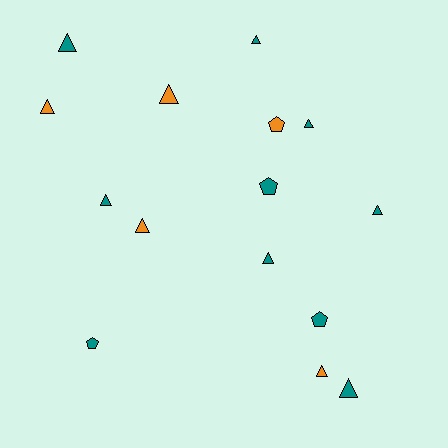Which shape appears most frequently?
Triangle, with 11 objects.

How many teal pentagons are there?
There are 3 teal pentagons.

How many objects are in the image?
There are 15 objects.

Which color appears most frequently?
Teal, with 10 objects.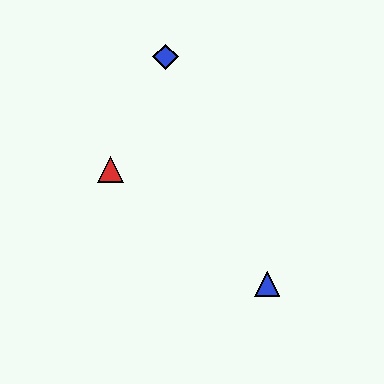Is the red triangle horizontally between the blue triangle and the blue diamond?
No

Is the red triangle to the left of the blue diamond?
Yes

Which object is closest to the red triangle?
The blue diamond is closest to the red triangle.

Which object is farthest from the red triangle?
The blue triangle is farthest from the red triangle.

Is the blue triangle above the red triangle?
No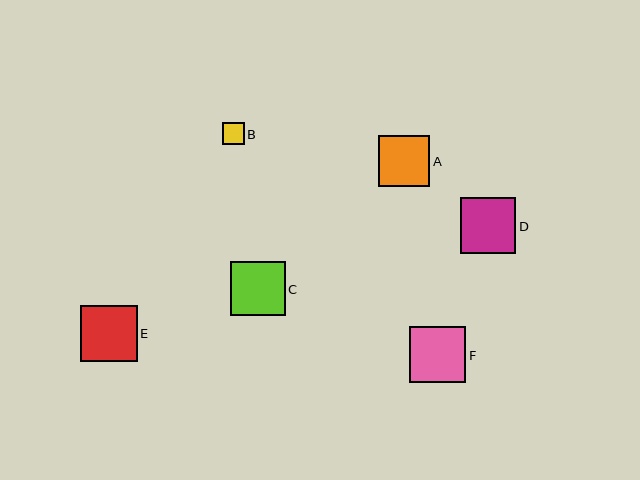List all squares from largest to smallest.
From largest to smallest: E, F, D, C, A, B.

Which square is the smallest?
Square B is the smallest with a size of approximately 22 pixels.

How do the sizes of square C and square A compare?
Square C and square A are approximately the same size.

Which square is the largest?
Square E is the largest with a size of approximately 56 pixels.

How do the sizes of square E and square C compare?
Square E and square C are approximately the same size.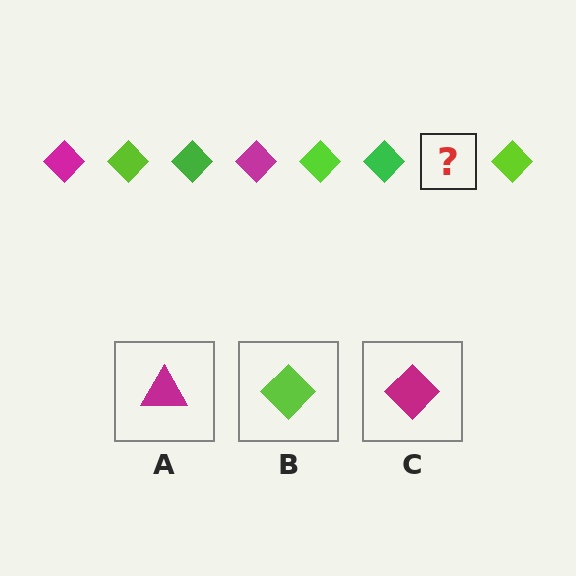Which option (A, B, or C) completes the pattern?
C.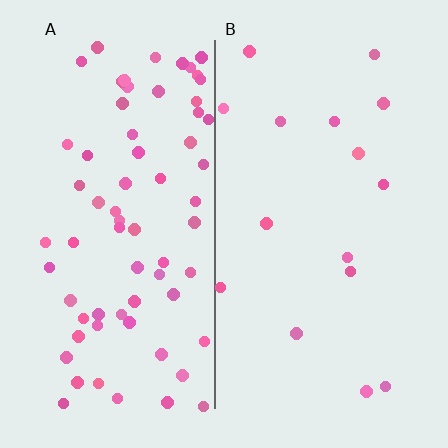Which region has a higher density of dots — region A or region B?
A (the left).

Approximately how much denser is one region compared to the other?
Approximately 4.3× — region A over region B.